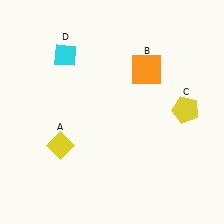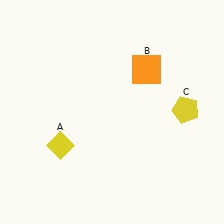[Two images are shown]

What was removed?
The cyan diamond (D) was removed in Image 2.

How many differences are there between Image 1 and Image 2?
There is 1 difference between the two images.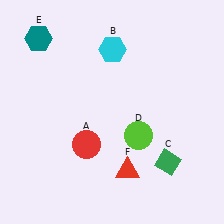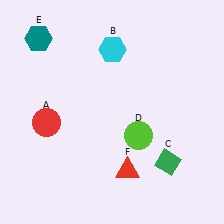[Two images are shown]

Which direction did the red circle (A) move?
The red circle (A) moved left.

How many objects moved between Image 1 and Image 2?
1 object moved between the two images.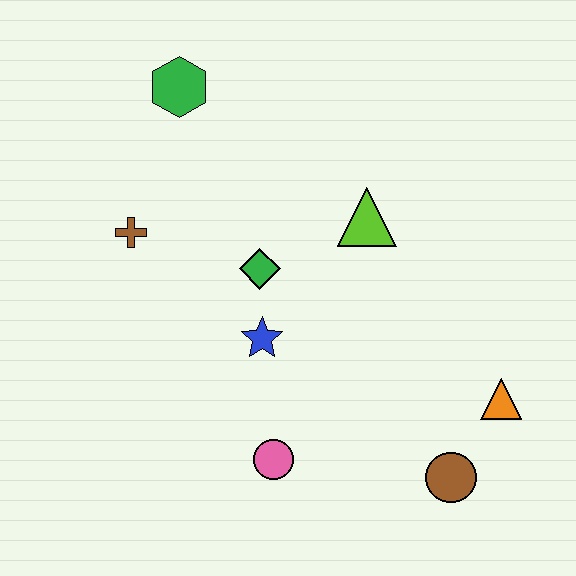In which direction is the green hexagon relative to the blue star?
The green hexagon is above the blue star.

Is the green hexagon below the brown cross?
No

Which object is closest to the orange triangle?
The brown circle is closest to the orange triangle.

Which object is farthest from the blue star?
The green hexagon is farthest from the blue star.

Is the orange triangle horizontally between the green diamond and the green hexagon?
No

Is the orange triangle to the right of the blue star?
Yes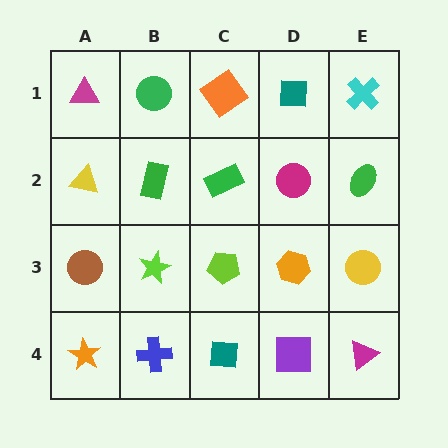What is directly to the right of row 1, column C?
A teal square.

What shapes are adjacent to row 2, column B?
A green circle (row 1, column B), a lime star (row 3, column B), a yellow triangle (row 2, column A), a green rectangle (row 2, column C).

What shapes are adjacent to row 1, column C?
A green rectangle (row 2, column C), a green circle (row 1, column B), a teal square (row 1, column D).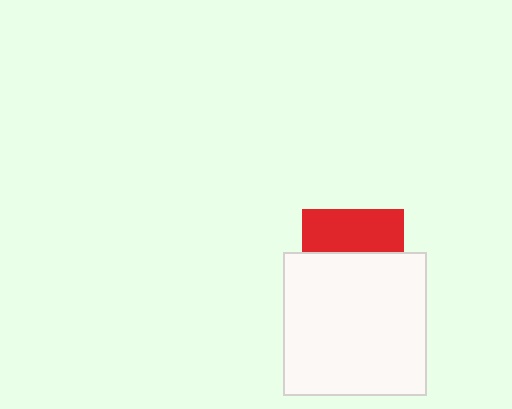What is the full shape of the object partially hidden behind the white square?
The partially hidden object is a red square.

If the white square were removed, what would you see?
You would see the complete red square.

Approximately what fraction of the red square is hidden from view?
Roughly 59% of the red square is hidden behind the white square.